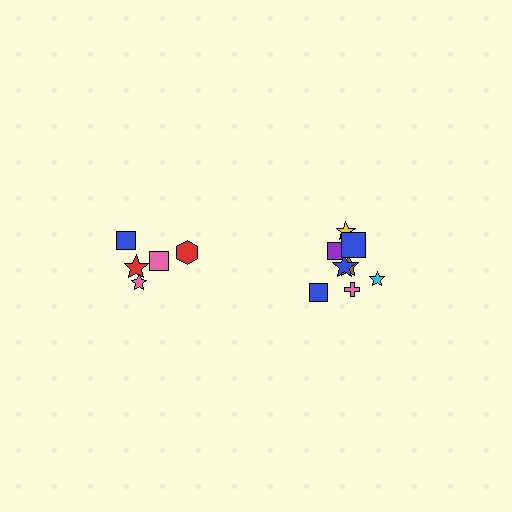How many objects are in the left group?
There are 5 objects.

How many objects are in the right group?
There are 8 objects.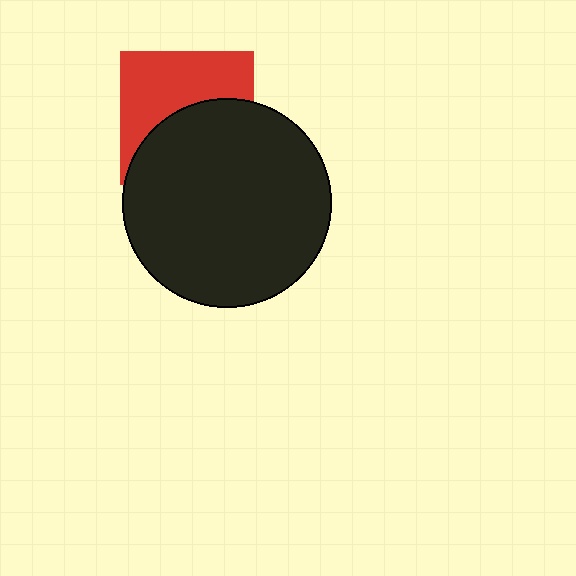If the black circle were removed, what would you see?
You would see the complete red square.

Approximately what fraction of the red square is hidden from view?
Roughly 51% of the red square is hidden behind the black circle.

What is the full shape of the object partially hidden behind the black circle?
The partially hidden object is a red square.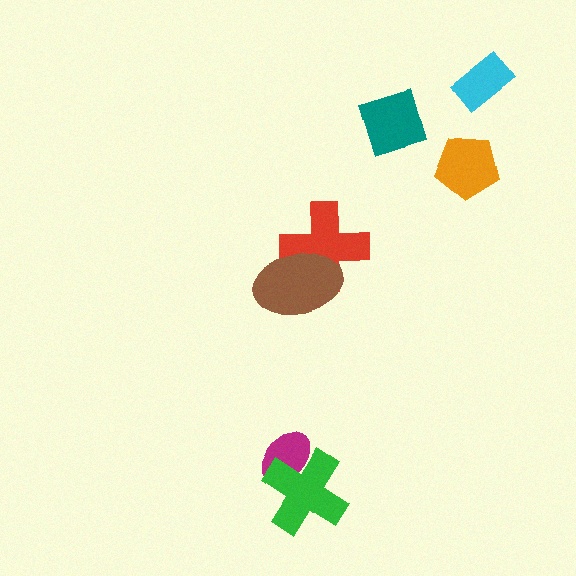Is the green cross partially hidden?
No, no other shape covers it.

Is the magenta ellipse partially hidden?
Yes, it is partially covered by another shape.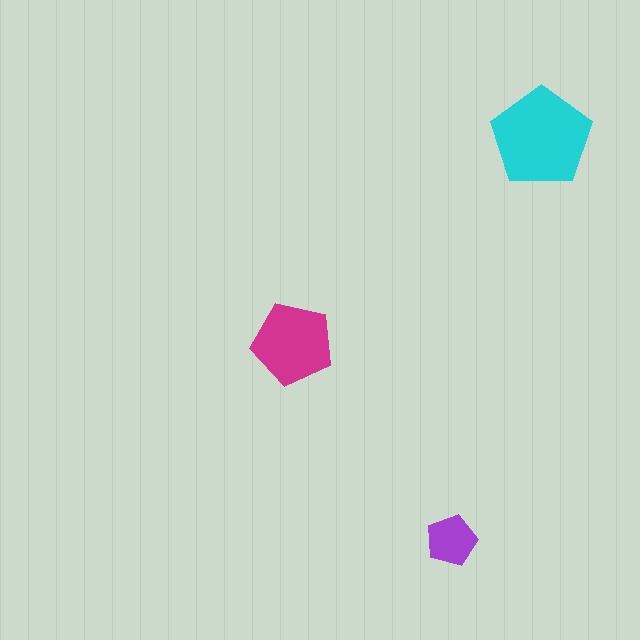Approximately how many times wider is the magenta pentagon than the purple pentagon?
About 1.5 times wider.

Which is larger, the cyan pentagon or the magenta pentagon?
The cyan one.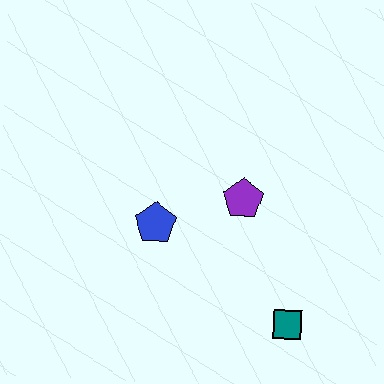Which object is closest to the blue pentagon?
The purple pentagon is closest to the blue pentagon.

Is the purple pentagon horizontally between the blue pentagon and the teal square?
Yes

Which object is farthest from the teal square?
The blue pentagon is farthest from the teal square.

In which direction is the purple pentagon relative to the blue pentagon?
The purple pentagon is to the right of the blue pentagon.